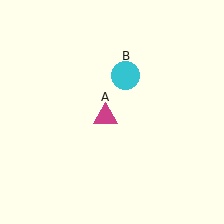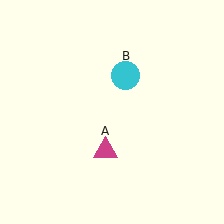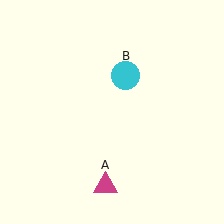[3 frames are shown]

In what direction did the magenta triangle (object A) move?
The magenta triangle (object A) moved down.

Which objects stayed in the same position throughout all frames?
Cyan circle (object B) remained stationary.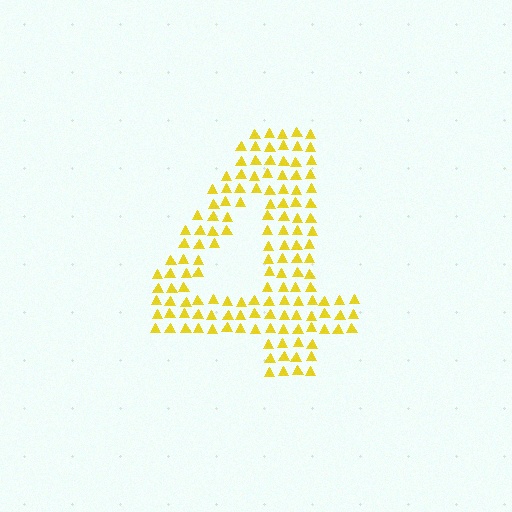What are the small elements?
The small elements are triangles.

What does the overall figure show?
The overall figure shows the digit 4.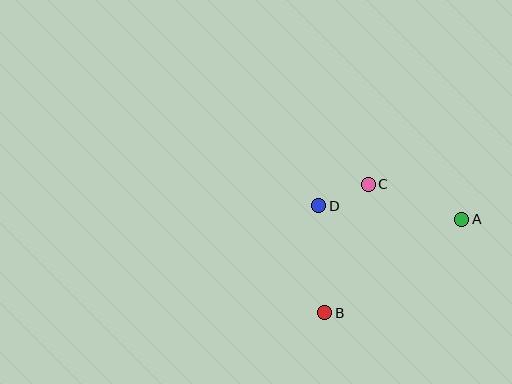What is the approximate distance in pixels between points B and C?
The distance between B and C is approximately 136 pixels.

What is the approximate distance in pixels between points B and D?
The distance between B and D is approximately 107 pixels.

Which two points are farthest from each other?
Points A and B are farthest from each other.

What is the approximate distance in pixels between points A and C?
The distance between A and C is approximately 100 pixels.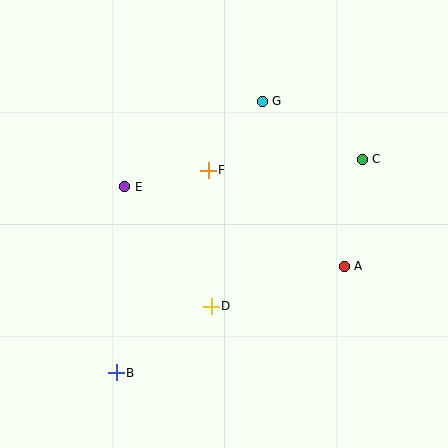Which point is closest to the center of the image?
Point F at (208, 170) is closest to the center.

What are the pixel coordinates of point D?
Point D is at (211, 306).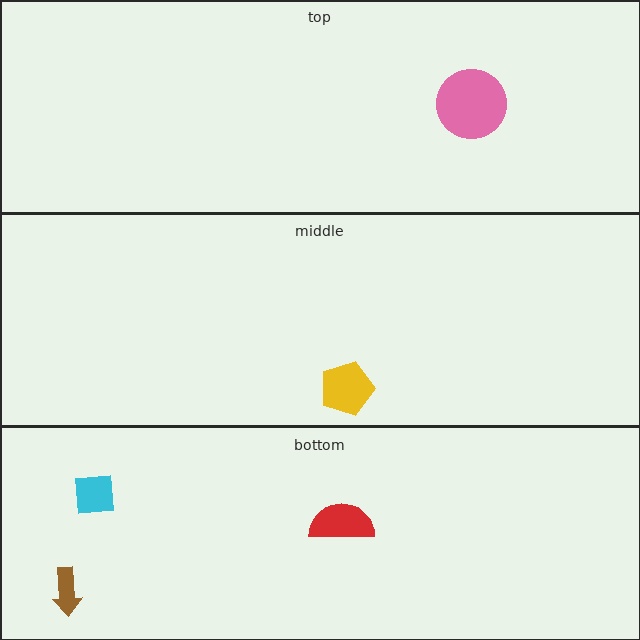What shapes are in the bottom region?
The cyan square, the brown arrow, the red semicircle.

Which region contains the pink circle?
The top region.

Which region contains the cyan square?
The bottom region.